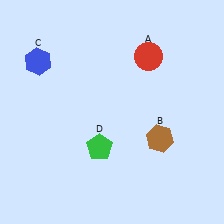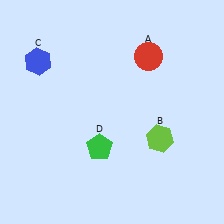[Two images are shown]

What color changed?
The hexagon (B) changed from brown in Image 1 to lime in Image 2.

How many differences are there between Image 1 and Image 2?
There is 1 difference between the two images.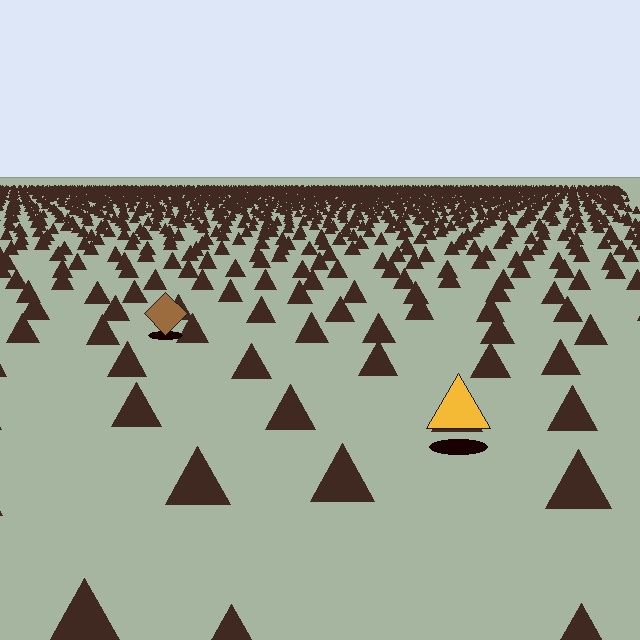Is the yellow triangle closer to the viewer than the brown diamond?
Yes. The yellow triangle is closer — you can tell from the texture gradient: the ground texture is coarser near it.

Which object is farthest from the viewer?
The brown diamond is farthest from the viewer. It appears smaller and the ground texture around it is denser.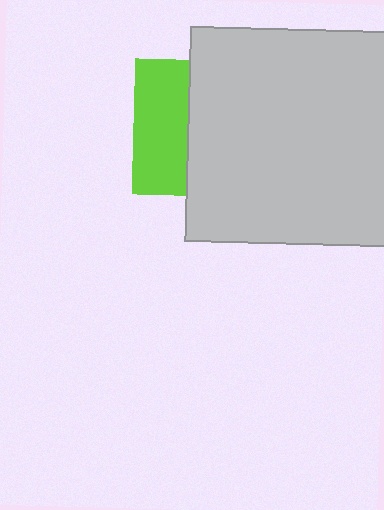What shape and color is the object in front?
The object in front is a light gray rectangle.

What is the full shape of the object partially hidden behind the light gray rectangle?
The partially hidden object is a lime square.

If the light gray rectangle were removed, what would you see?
You would see the complete lime square.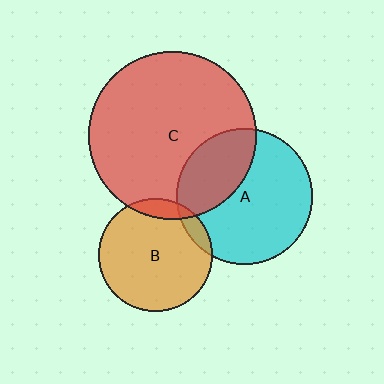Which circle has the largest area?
Circle C (red).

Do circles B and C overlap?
Yes.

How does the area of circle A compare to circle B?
Approximately 1.4 times.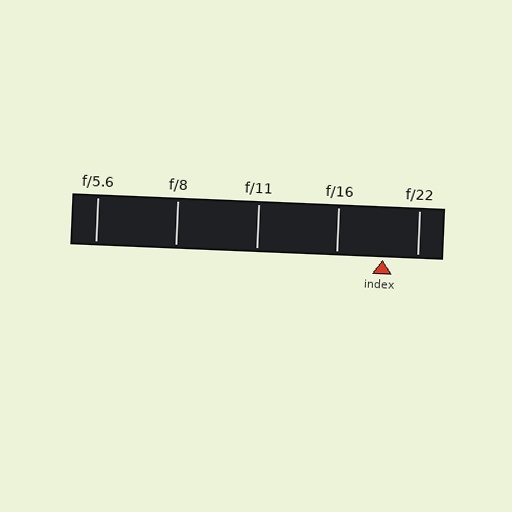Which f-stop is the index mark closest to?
The index mark is closest to f/22.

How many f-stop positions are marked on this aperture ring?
There are 5 f-stop positions marked.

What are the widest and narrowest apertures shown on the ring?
The widest aperture shown is f/5.6 and the narrowest is f/22.